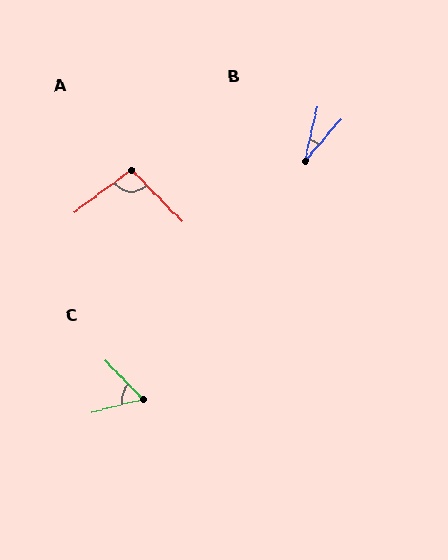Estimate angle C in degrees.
Approximately 61 degrees.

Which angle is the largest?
A, at approximately 98 degrees.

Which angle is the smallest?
B, at approximately 27 degrees.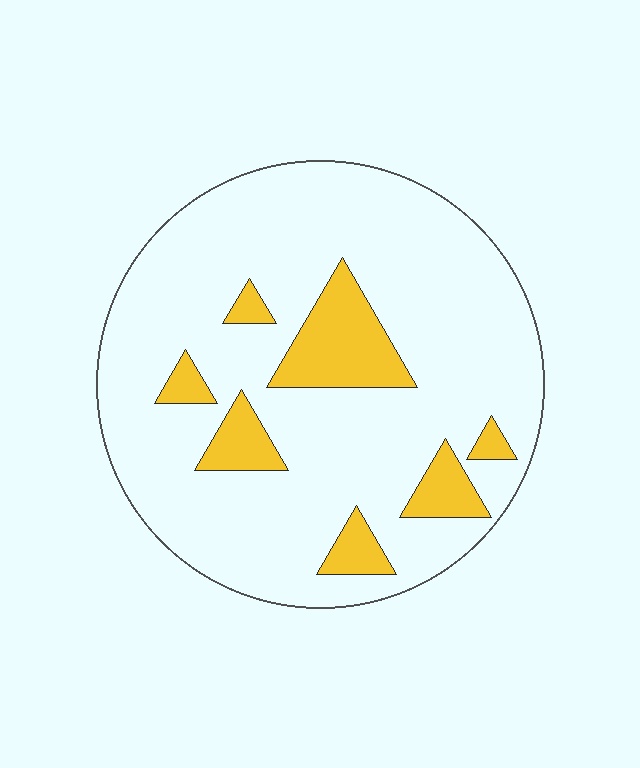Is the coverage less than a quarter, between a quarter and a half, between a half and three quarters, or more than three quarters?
Less than a quarter.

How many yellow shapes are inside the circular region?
7.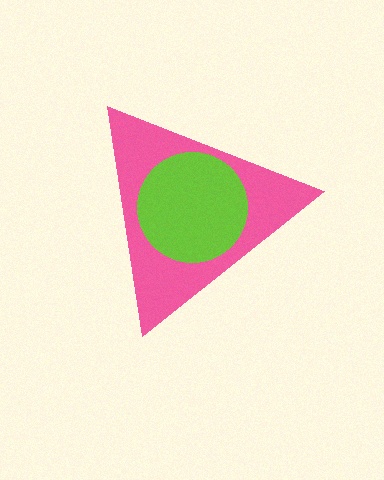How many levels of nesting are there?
2.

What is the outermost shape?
The pink triangle.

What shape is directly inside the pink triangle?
The lime circle.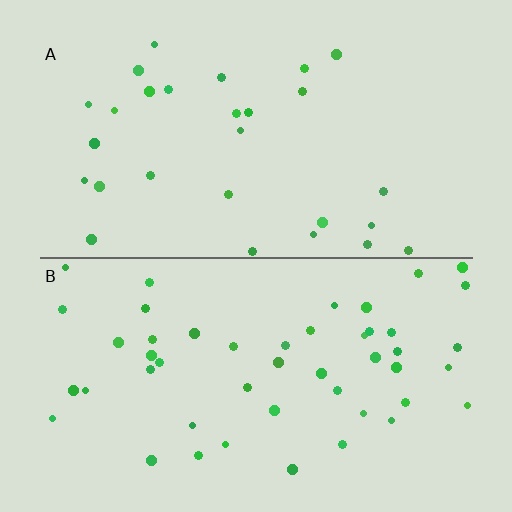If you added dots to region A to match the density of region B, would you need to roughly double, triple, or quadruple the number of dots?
Approximately double.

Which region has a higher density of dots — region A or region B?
B (the bottom).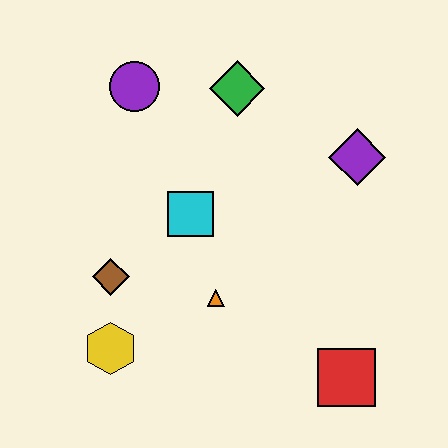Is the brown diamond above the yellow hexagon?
Yes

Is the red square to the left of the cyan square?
No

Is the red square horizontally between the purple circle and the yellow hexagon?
No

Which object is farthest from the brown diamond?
The purple diamond is farthest from the brown diamond.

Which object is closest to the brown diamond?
The yellow hexagon is closest to the brown diamond.